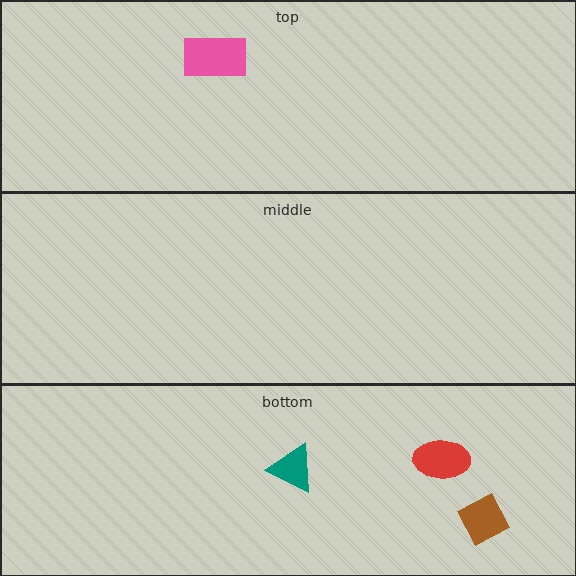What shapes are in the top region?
The pink rectangle.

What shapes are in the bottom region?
The red ellipse, the teal triangle, the brown square.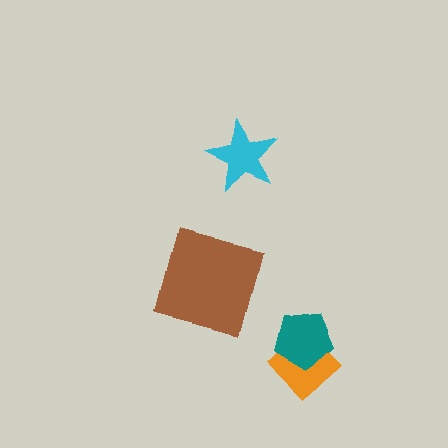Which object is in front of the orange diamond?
The teal pentagon is in front of the orange diamond.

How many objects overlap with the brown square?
0 objects overlap with the brown square.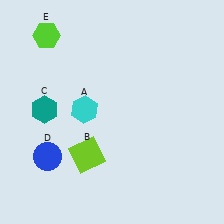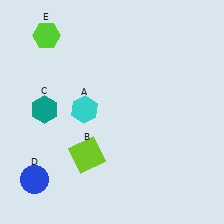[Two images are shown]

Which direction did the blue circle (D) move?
The blue circle (D) moved down.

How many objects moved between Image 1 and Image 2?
1 object moved between the two images.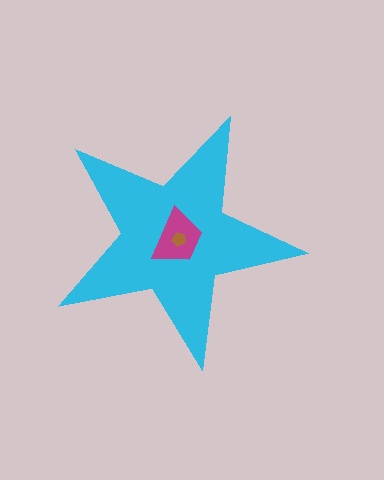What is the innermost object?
The brown pentagon.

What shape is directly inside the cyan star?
The magenta trapezoid.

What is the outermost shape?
The cyan star.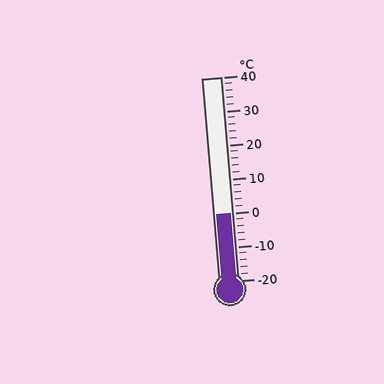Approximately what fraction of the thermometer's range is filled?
The thermometer is filled to approximately 35% of its range.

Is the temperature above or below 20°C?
The temperature is below 20°C.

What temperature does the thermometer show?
The thermometer shows approximately 0°C.